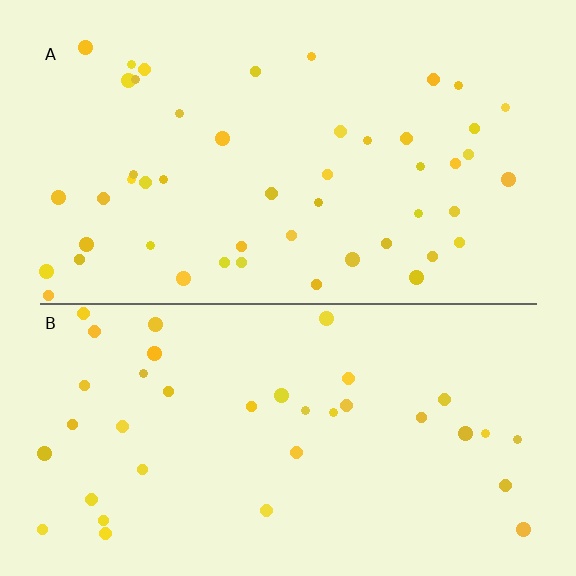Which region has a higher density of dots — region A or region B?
A (the top).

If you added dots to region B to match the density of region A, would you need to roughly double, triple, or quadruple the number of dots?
Approximately double.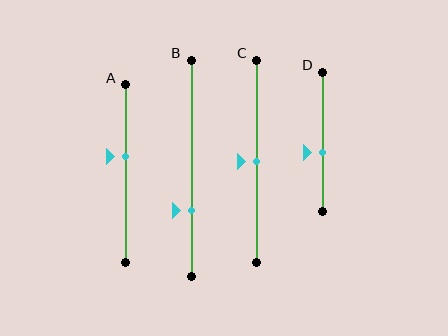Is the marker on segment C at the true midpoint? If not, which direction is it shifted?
Yes, the marker on segment C is at the true midpoint.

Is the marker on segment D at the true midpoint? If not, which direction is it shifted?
No, the marker on segment D is shifted downward by about 8% of the segment length.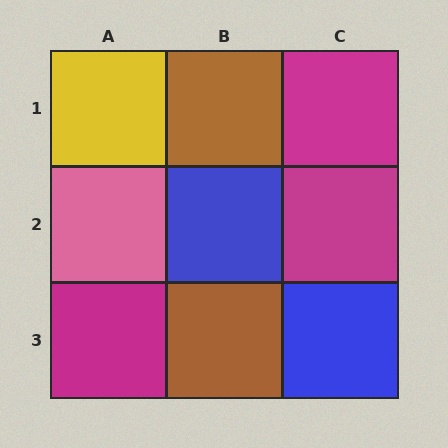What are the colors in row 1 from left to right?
Yellow, brown, magenta.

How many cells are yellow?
1 cell is yellow.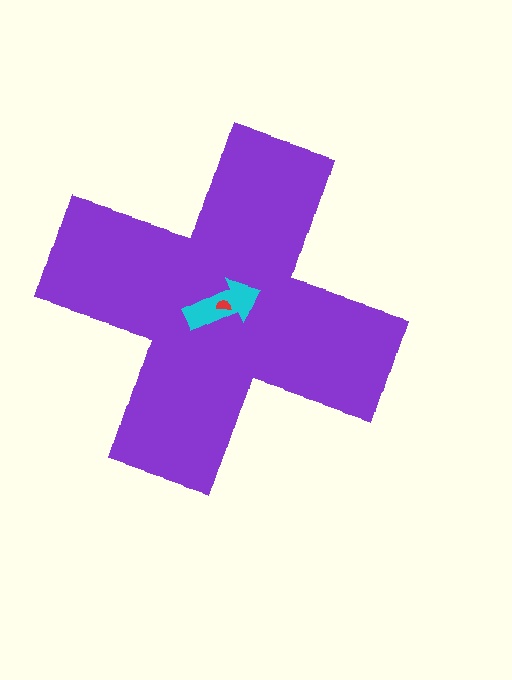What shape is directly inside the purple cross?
The cyan arrow.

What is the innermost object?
The red semicircle.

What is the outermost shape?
The purple cross.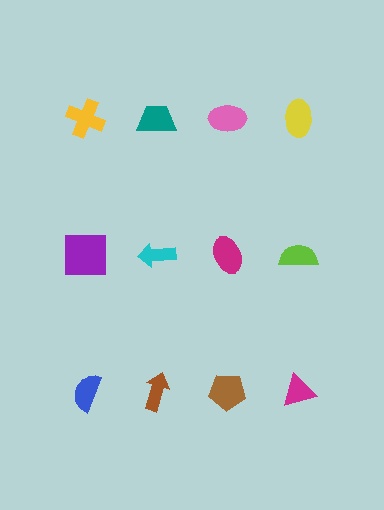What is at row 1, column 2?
A teal trapezoid.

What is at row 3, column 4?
A magenta triangle.